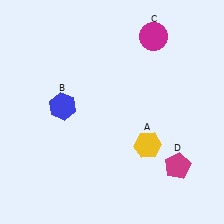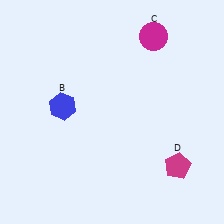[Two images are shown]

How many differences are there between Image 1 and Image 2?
There is 1 difference between the two images.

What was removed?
The yellow hexagon (A) was removed in Image 2.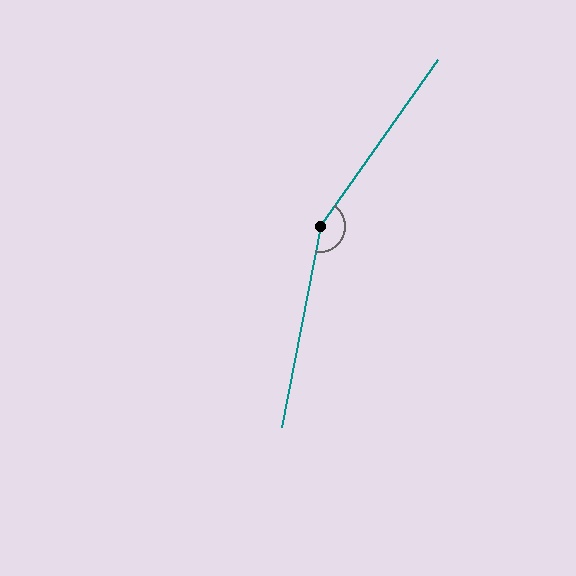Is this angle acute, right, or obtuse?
It is obtuse.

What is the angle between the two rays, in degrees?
Approximately 156 degrees.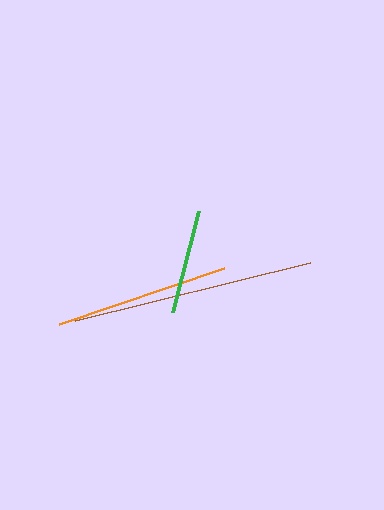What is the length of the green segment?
The green segment is approximately 104 pixels long.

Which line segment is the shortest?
The green line is the shortest at approximately 104 pixels.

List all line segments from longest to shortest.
From longest to shortest: brown, orange, green.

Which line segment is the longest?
The brown line is the longest at approximately 242 pixels.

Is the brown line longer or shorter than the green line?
The brown line is longer than the green line.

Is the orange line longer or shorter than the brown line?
The brown line is longer than the orange line.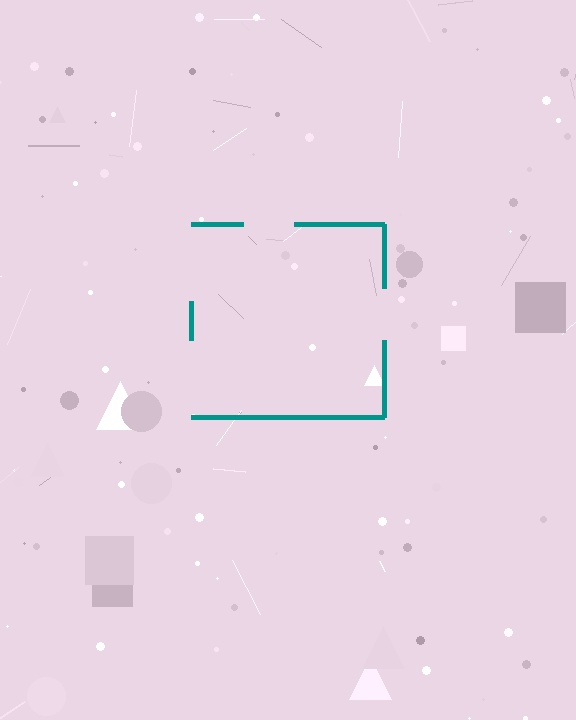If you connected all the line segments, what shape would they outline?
They would outline a square.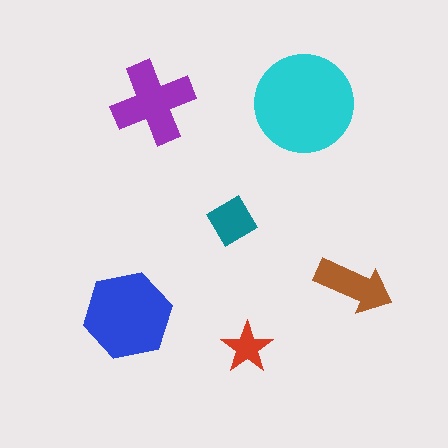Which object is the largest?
The cyan circle.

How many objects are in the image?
There are 6 objects in the image.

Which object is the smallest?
The red star.